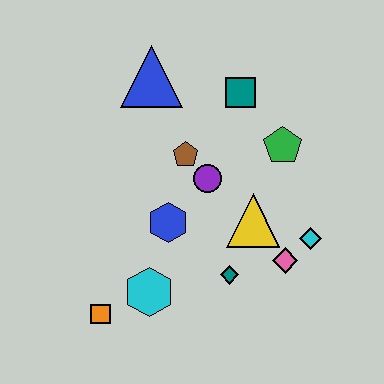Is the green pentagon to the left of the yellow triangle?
No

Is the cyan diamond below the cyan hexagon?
No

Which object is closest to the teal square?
The green pentagon is closest to the teal square.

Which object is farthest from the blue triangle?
The orange square is farthest from the blue triangle.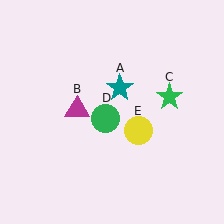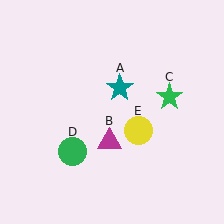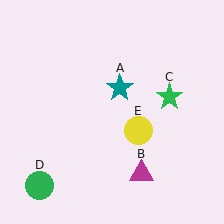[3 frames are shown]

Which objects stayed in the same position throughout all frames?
Teal star (object A) and green star (object C) and yellow circle (object E) remained stationary.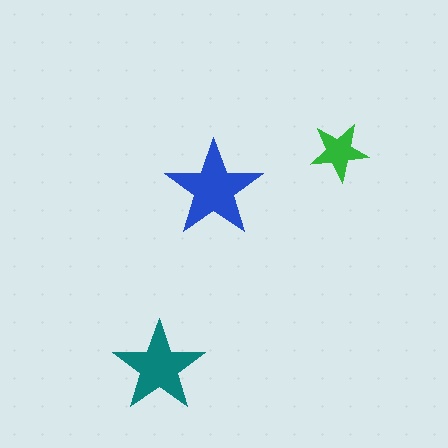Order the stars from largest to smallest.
the blue one, the teal one, the green one.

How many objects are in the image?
There are 3 objects in the image.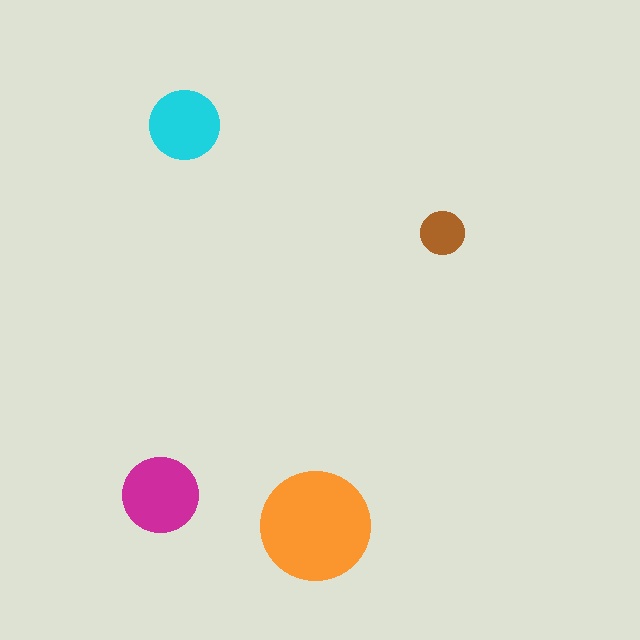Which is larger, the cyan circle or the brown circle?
The cyan one.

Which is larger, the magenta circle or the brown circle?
The magenta one.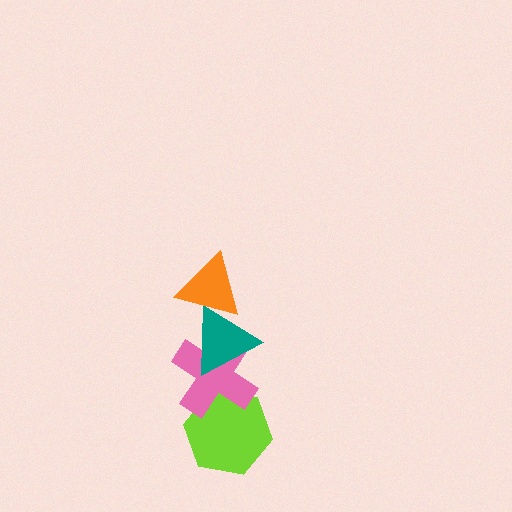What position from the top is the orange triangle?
The orange triangle is 1st from the top.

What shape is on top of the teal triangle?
The orange triangle is on top of the teal triangle.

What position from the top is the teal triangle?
The teal triangle is 2nd from the top.